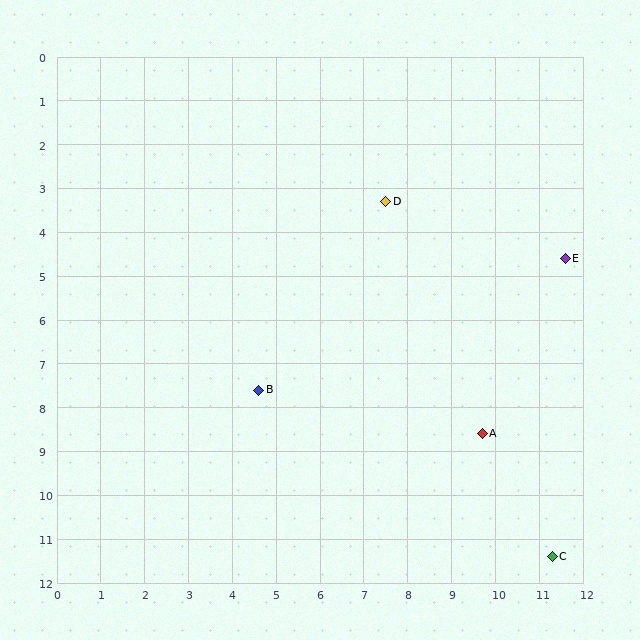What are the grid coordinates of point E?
Point E is at approximately (11.6, 4.6).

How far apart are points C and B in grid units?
Points C and B are about 7.7 grid units apart.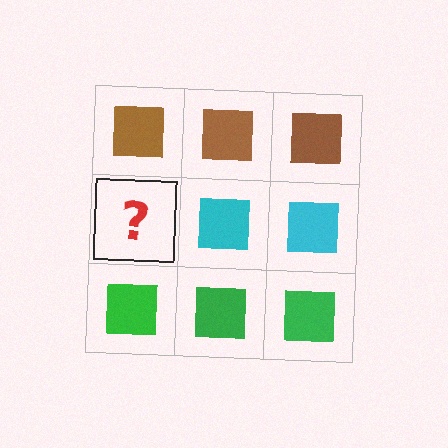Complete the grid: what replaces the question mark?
The question mark should be replaced with a cyan square.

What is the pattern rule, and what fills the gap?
The rule is that each row has a consistent color. The gap should be filled with a cyan square.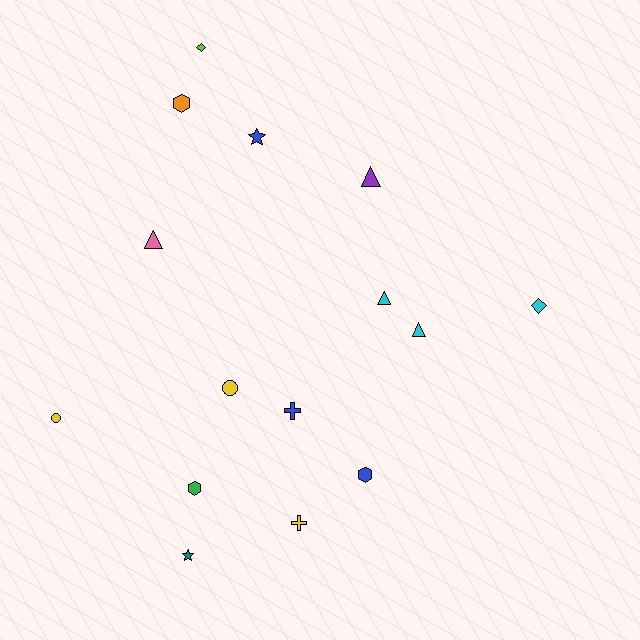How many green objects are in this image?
There is 1 green object.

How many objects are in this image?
There are 15 objects.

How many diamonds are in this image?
There are 2 diamonds.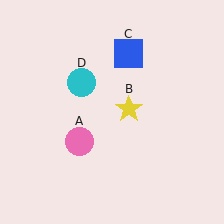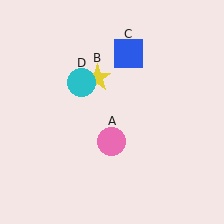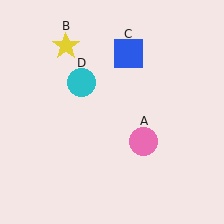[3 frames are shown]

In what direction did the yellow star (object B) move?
The yellow star (object B) moved up and to the left.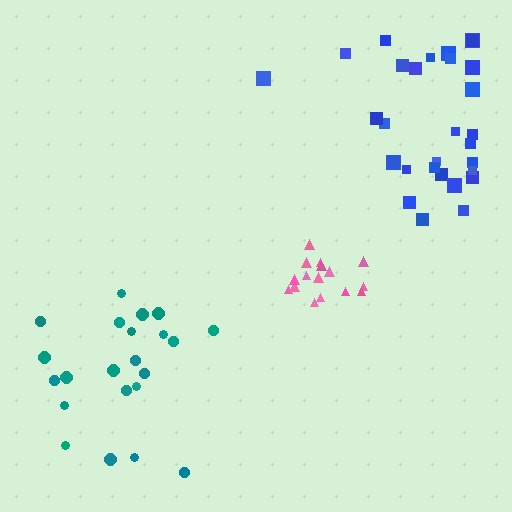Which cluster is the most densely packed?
Pink.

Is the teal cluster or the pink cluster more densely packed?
Pink.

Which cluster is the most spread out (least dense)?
Teal.